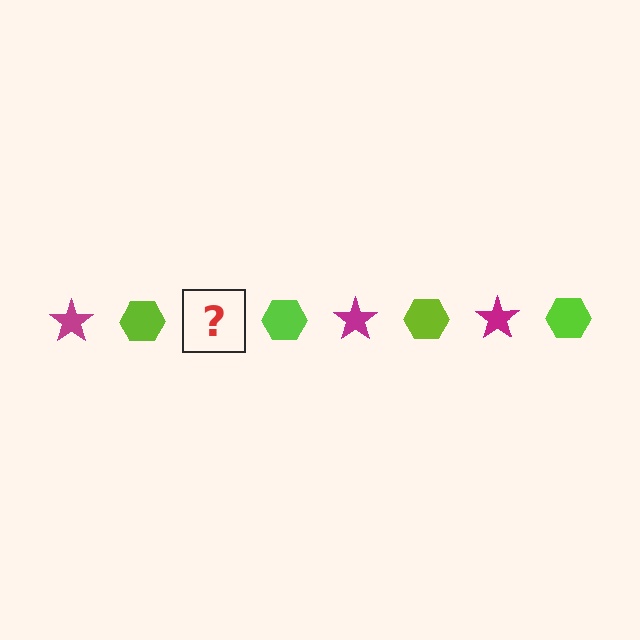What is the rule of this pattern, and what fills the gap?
The rule is that the pattern alternates between magenta star and lime hexagon. The gap should be filled with a magenta star.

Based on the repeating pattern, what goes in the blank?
The blank should be a magenta star.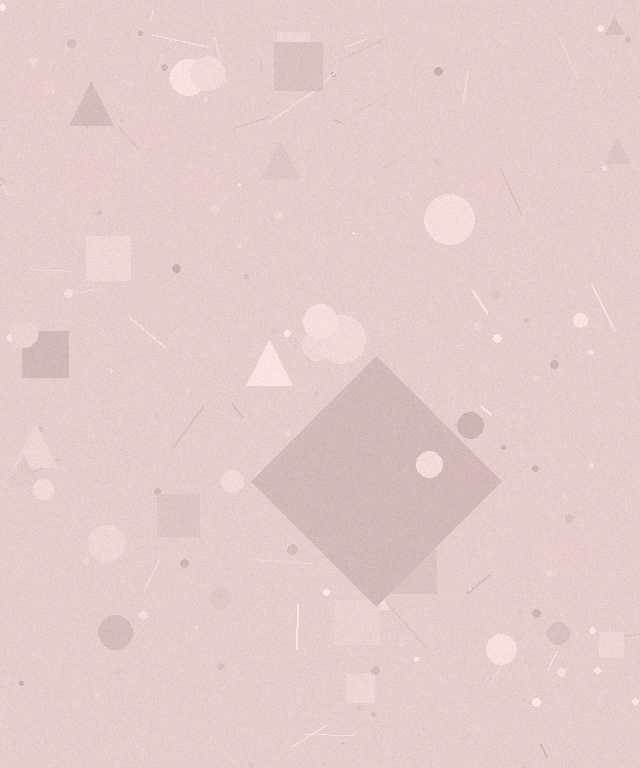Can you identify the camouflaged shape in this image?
The camouflaged shape is a diamond.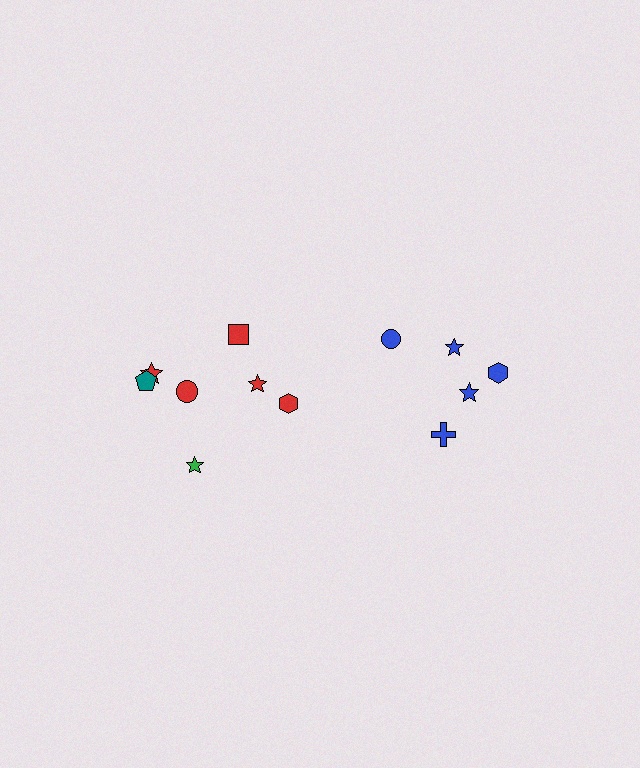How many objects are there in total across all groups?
There are 12 objects.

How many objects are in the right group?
There are 5 objects.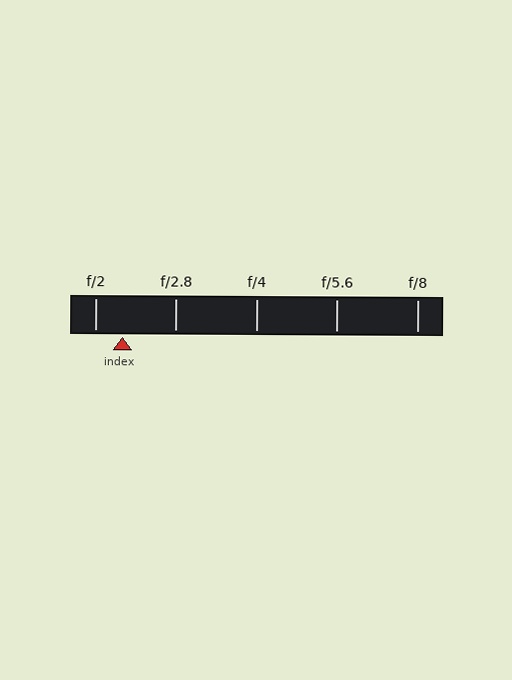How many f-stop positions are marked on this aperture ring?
There are 5 f-stop positions marked.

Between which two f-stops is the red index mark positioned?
The index mark is between f/2 and f/2.8.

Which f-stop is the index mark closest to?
The index mark is closest to f/2.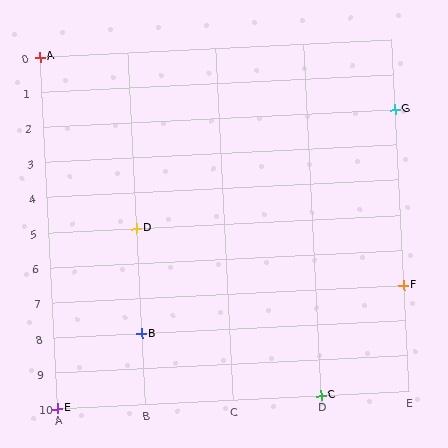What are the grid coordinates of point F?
Point F is at grid coordinates (E, 7).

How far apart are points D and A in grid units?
Points D and A are 1 column and 5 rows apart (about 5.1 grid units diagonally).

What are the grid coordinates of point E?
Point E is at grid coordinates (A, 10).